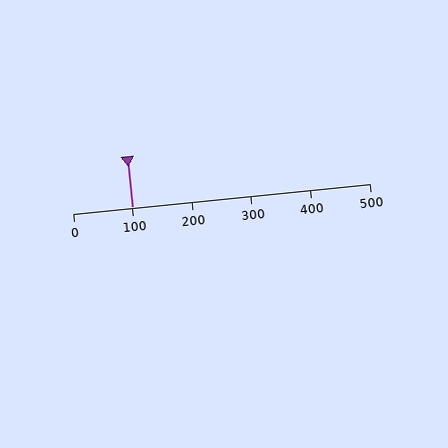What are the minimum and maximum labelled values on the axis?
The axis runs from 0 to 500.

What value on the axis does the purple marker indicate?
The marker indicates approximately 100.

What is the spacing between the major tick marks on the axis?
The major ticks are spaced 100 apart.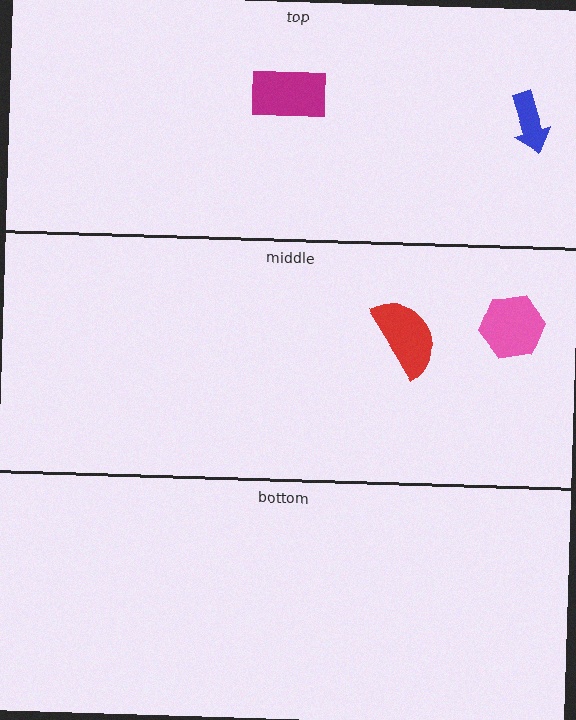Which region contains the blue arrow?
The top region.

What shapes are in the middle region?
The pink hexagon, the red semicircle.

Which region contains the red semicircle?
The middle region.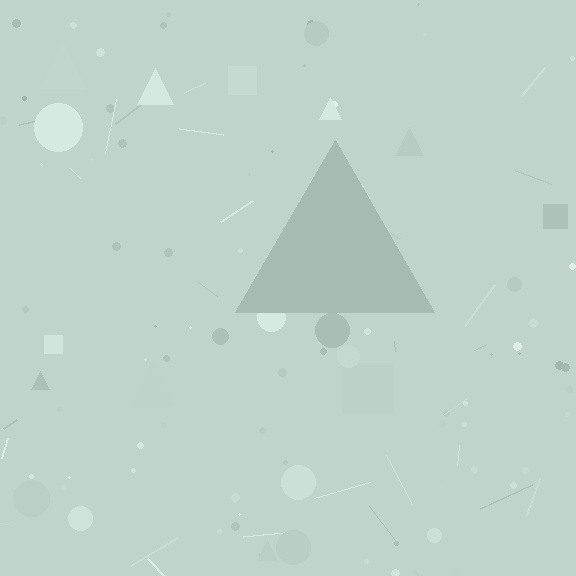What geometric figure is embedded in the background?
A triangle is embedded in the background.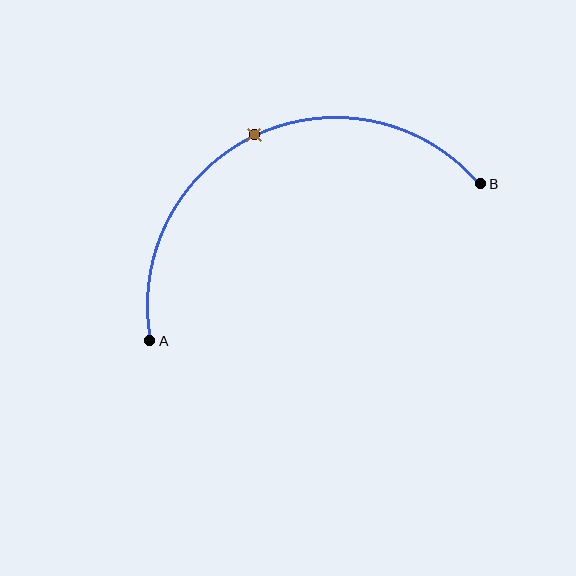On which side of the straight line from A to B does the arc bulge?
The arc bulges above the straight line connecting A and B.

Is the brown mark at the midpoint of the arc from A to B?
Yes. The brown mark lies on the arc at equal arc-length from both A and B — it is the arc midpoint.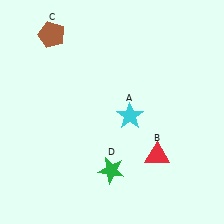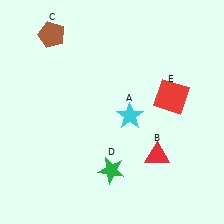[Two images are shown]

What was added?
A red square (E) was added in Image 2.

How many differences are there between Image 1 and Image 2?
There is 1 difference between the two images.